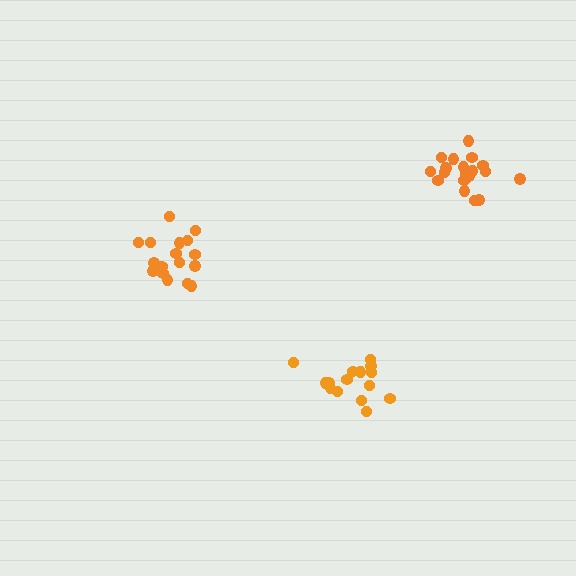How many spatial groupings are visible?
There are 3 spatial groupings.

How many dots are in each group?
Group 1: 15 dots, Group 2: 17 dots, Group 3: 19 dots (51 total).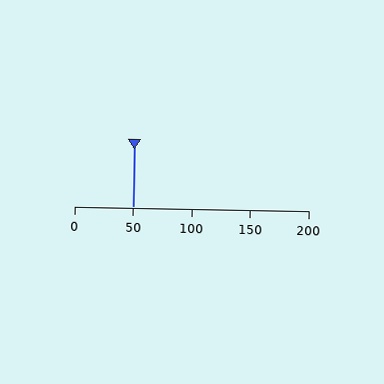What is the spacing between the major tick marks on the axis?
The major ticks are spaced 50 apart.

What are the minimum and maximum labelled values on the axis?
The axis runs from 0 to 200.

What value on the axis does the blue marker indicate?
The marker indicates approximately 50.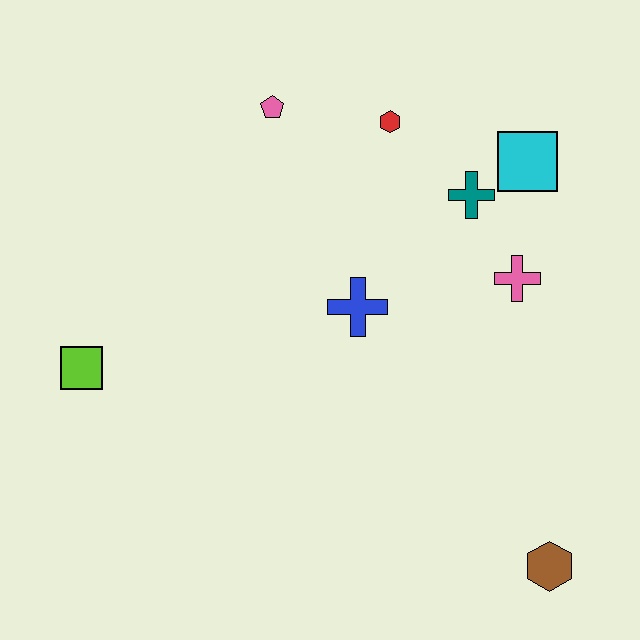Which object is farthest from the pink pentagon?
The brown hexagon is farthest from the pink pentagon.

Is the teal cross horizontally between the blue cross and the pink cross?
Yes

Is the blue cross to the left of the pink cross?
Yes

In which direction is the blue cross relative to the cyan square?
The blue cross is to the left of the cyan square.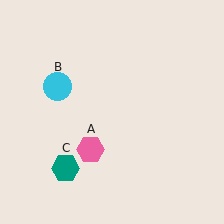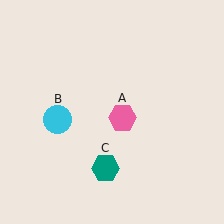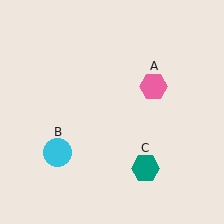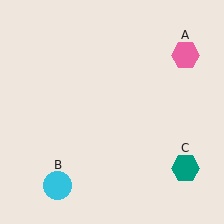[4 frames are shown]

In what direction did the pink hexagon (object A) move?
The pink hexagon (object A) moved up and to the right.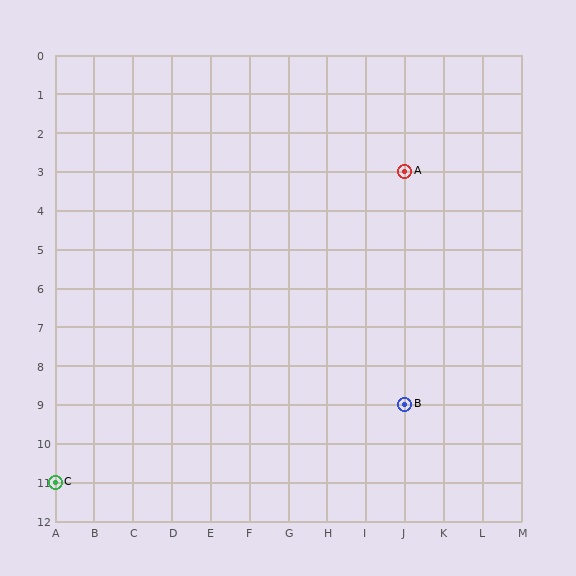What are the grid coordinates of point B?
Point B is at grid coordinates (J, 9).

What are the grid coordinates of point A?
Point A is at grid coordinates (J, 3).